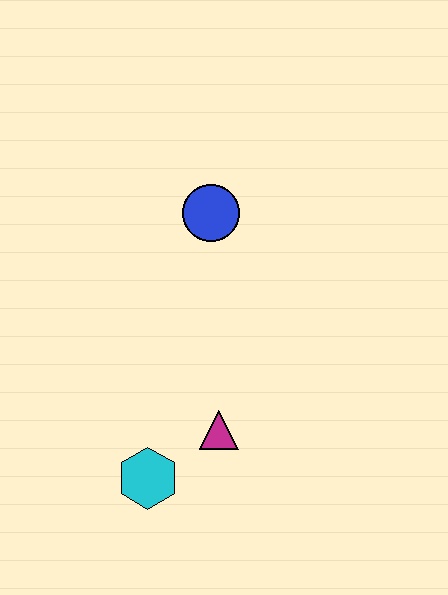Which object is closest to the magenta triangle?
The cyan hexagon is closest to the magenta triangle.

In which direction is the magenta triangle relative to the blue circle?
The magenta triangle is below the blue circle.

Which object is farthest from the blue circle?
The cyan hexagon is farthest from the blue circle.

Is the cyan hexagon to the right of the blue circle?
No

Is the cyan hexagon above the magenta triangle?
No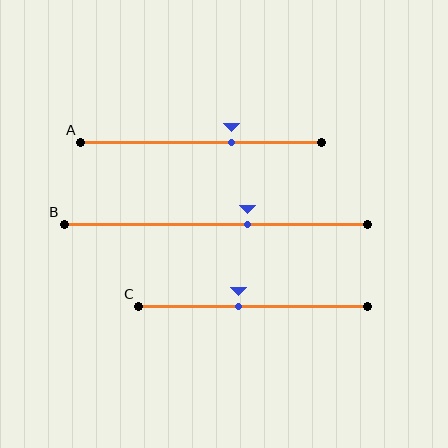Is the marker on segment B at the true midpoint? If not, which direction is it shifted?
No, the marker on segment B is shifted to the right by about 10% of the segment length.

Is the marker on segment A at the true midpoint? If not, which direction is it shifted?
No, the marker on segment A is shifted to the right by about 12% of the segment length.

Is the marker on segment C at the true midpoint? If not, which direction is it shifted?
No, the marker on segment C is shifted to the left by about 7% of the segment length.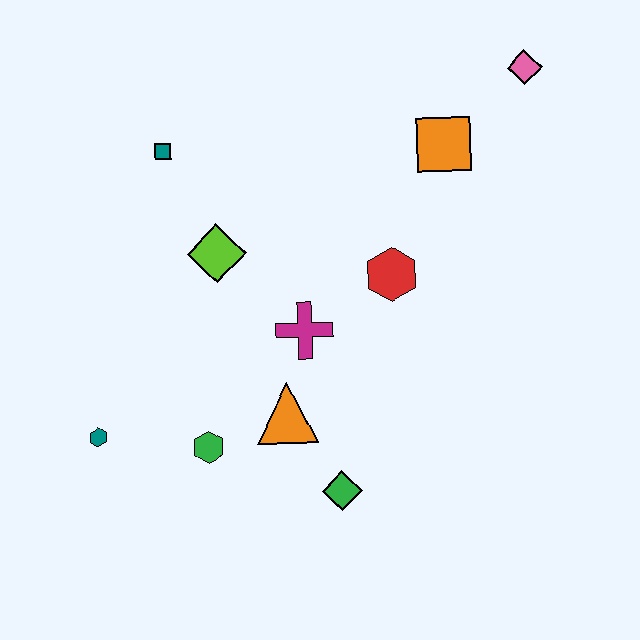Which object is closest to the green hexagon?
The orange triangle is closest to the green hexagon.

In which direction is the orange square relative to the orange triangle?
The orange square is above the orange triangle.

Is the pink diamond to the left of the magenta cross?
No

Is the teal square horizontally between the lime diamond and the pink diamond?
No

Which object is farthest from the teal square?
The green diamond is farthest from the teal square.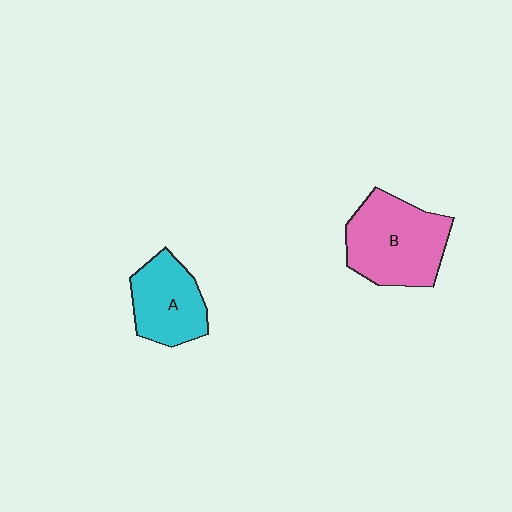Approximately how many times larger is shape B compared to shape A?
Approximately 1.4 times.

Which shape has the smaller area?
Shape A (cyan).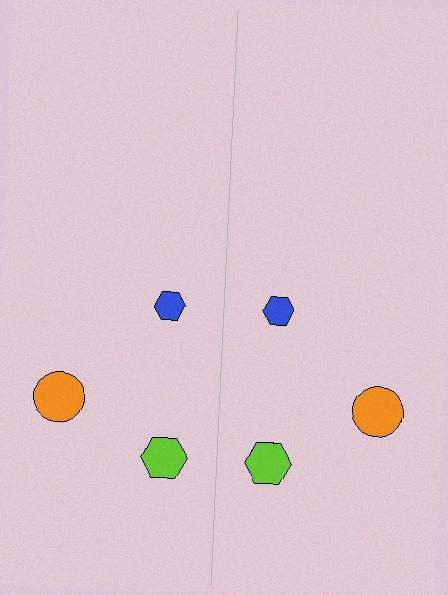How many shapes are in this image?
There are 6 shapes in this image.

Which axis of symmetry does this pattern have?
The pattern has a vertical axis of symmetry running through the center of the image.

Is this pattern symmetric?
Yes, this pattern has bilateral (reflection) symmetry.